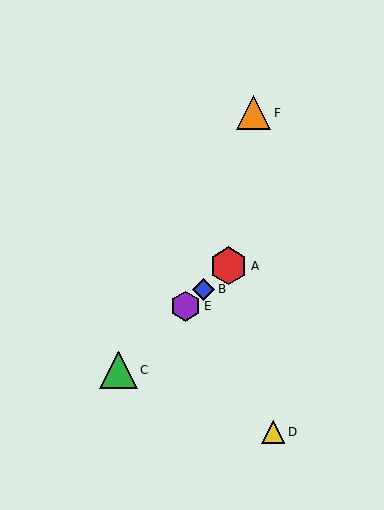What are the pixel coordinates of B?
Object B is at (204, 289).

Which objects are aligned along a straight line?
Objects A, B, C, E are aligned along a straight line.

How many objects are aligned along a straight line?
4 objects (A, B, C, E) are aligned along a straight line.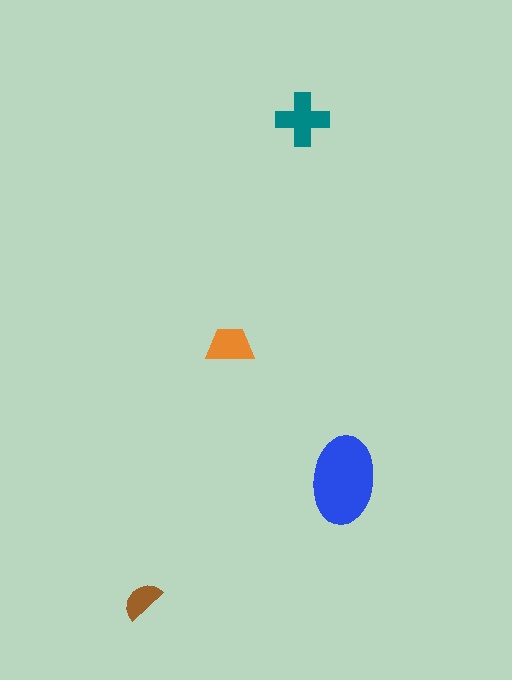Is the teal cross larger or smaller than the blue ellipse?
Smaller.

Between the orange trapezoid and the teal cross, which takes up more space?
The teal cross.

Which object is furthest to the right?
The blue ellipse is rightmost.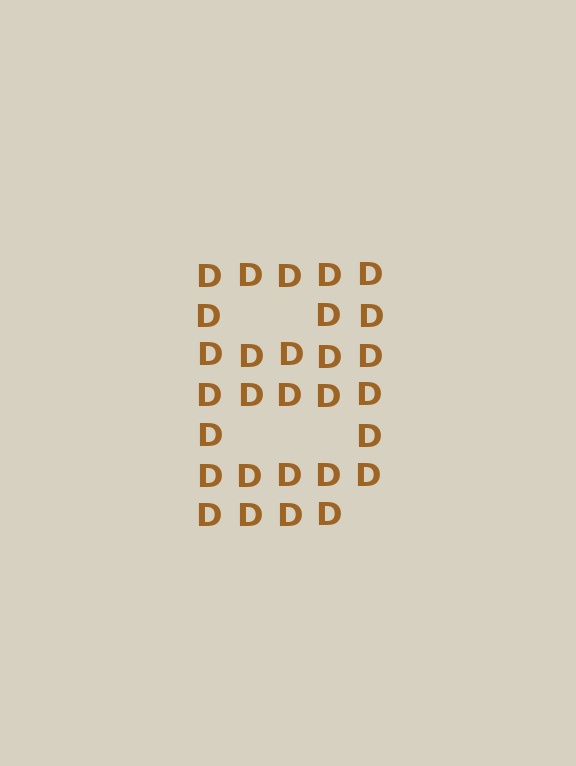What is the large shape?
The large shape is the letter B.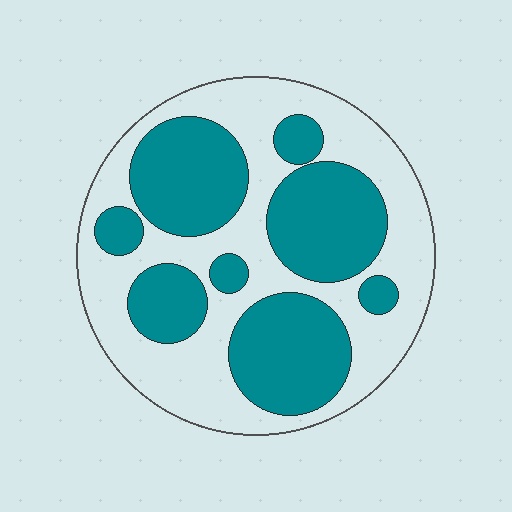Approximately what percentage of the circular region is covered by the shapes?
Approximately 45%.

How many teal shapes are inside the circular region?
8.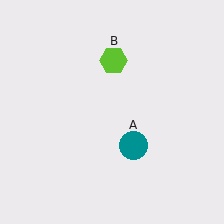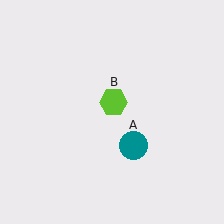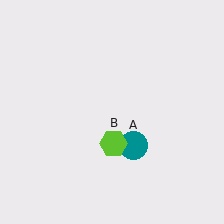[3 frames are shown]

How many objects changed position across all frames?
1 object changed position: lime hexagon (object B).